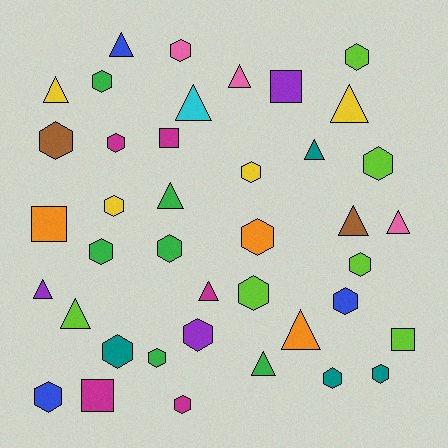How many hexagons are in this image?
There are 21 hexagons.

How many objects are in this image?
There are 40 objects.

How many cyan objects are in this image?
There is 1 cyan object.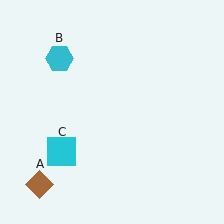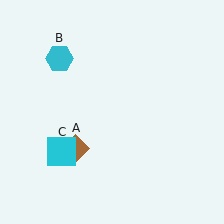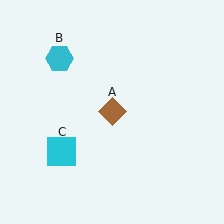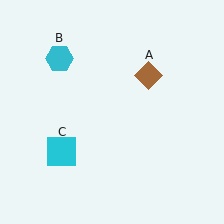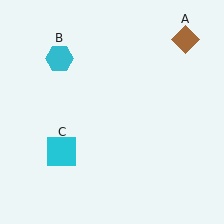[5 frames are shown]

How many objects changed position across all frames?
1 object changed position: brown diamond (object A).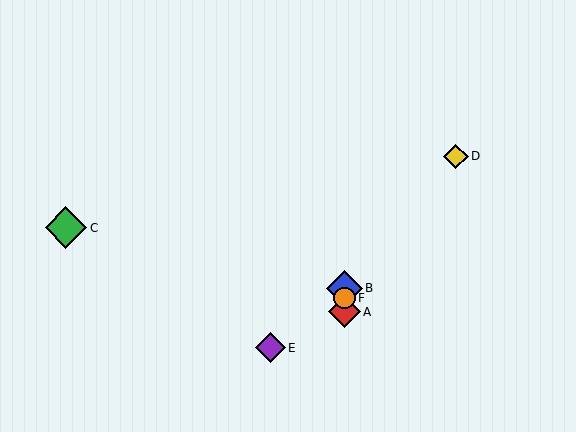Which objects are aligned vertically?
Objects A, B, F are aligned vertically.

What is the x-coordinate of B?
Object B is at x≈345.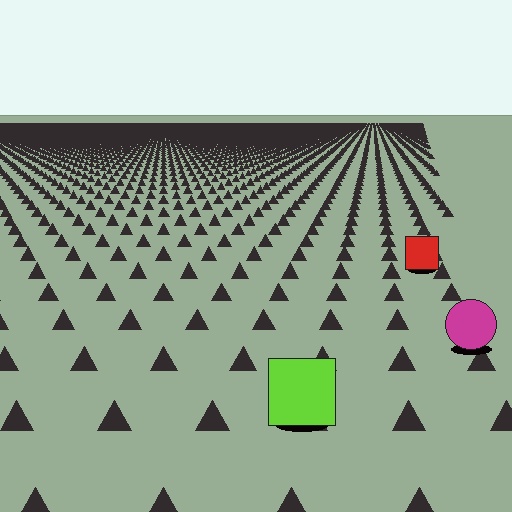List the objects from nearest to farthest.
From nearest to farthest: the lime square, the magenta circle, the red square.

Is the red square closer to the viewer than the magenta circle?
No. The magenta circle is closer — you can tell from the texture gradient: the ground texture is coarser near it.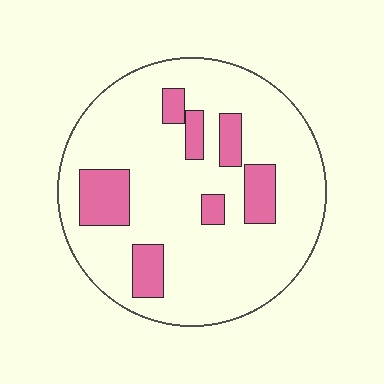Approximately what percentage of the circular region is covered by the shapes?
Approximately 20%.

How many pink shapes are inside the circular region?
7.